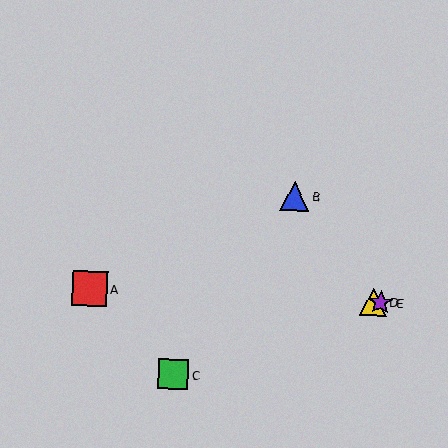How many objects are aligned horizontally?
3 objects (A, D, E) are aligned horizontally.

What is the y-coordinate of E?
Object E is at y≈303.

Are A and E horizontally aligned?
Yes, both are at y≈288.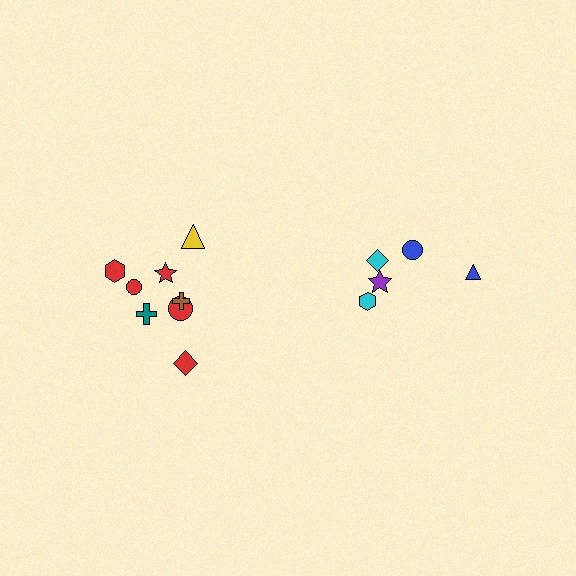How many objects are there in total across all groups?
There are 13 objects.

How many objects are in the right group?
There are 5 objects.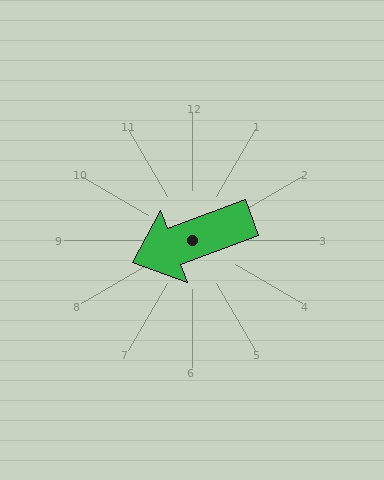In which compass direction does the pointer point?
West.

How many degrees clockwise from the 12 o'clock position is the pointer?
Approximately 249 degrees.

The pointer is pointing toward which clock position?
Roughly 8 o'clock.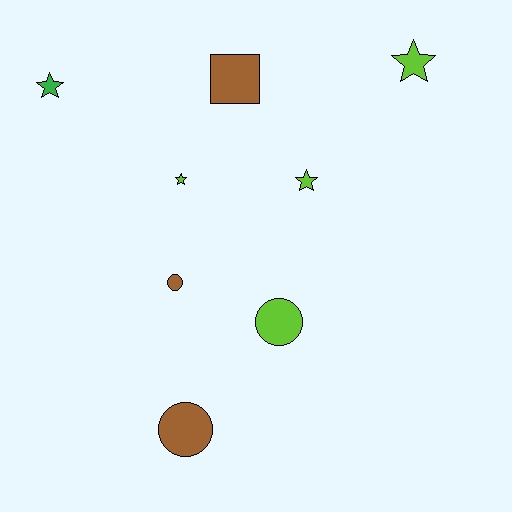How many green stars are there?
There is 1 green star.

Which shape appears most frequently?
Star, with 4 objects.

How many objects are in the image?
There are 8 objects.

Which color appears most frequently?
Lime, with 4 objects.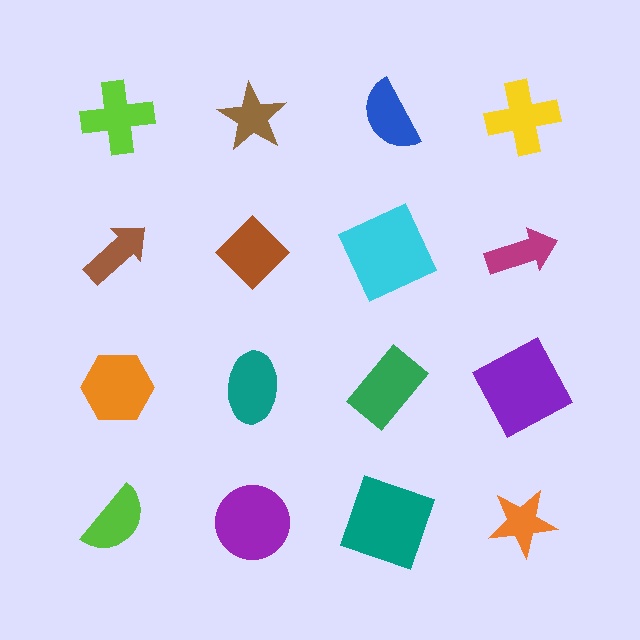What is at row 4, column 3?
A teal square.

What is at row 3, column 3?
A green rectangle.